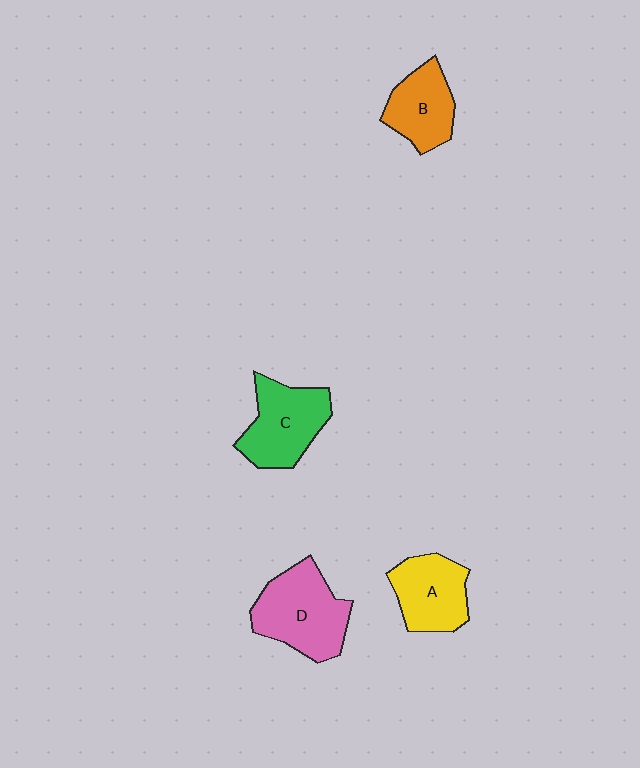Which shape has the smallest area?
Shape B (orange).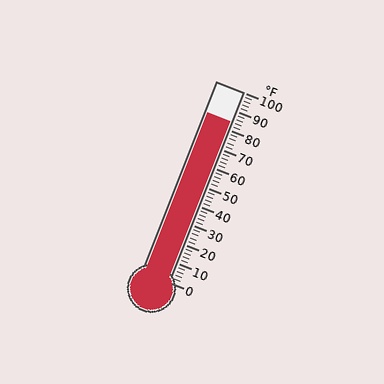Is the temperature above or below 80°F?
The temperature is above 80°F.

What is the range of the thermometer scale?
The thermometer scale ranges from 0°F to 100°F.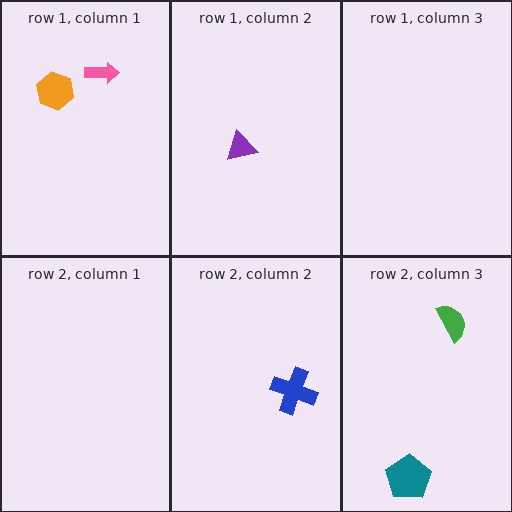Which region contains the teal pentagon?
The row 2, column 3 region.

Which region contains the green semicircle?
The row 2, column 3 region.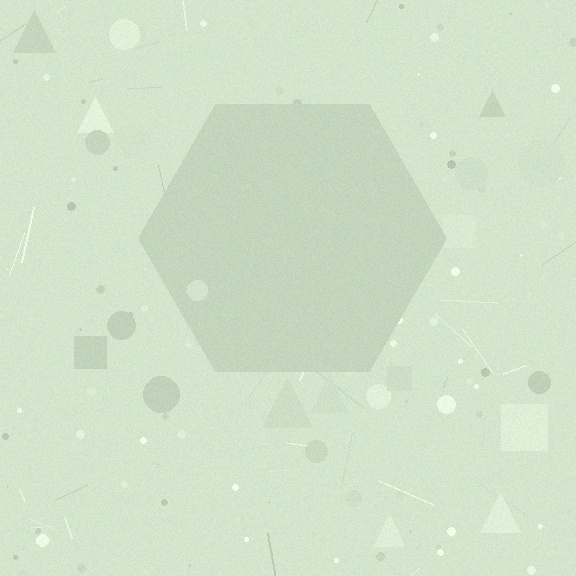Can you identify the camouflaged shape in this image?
The camouflaged shape is a hexagon.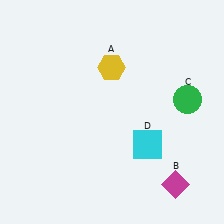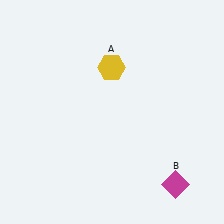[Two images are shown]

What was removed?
The green circle (C), the cyan square (D) were removed in Image 2.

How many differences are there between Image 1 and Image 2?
There are 2 differences between the two images.